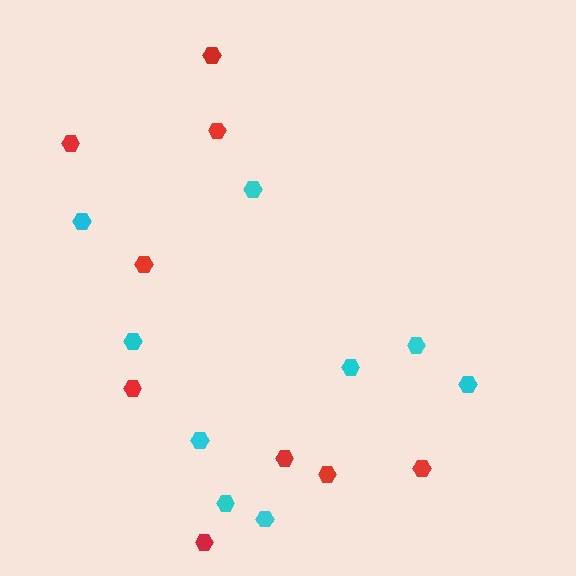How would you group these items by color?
There are 2 groups: one group of red hexagons (9) and one group of cyan hexagons (9).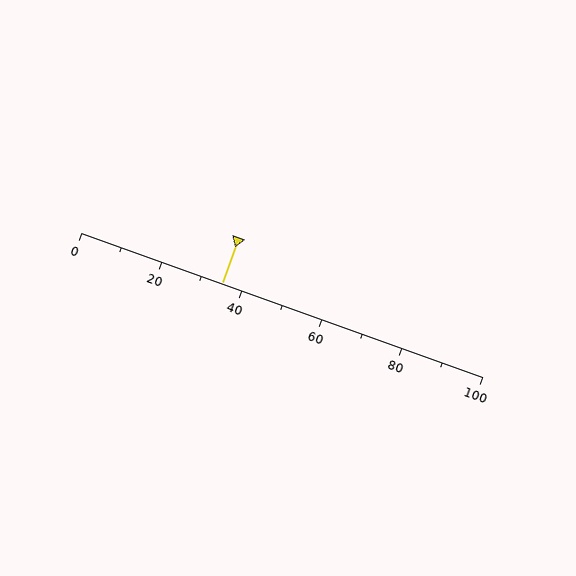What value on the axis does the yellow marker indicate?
The marker indicates approximately 35.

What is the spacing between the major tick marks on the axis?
The major ticks are spaced 20 apart.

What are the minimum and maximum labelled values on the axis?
The axis runs from 0 to 100.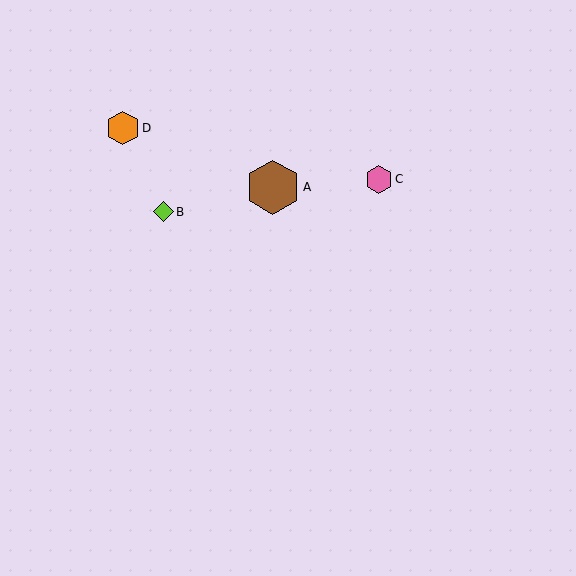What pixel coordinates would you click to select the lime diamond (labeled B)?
Click at (163, 212) to select the lime diamond B.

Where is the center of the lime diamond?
The center of the lime diamond is at (163, 212).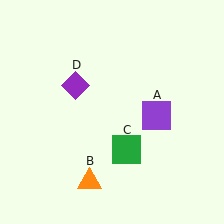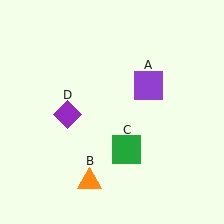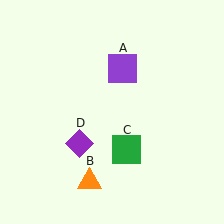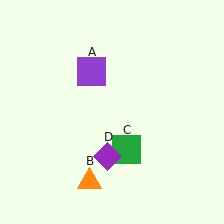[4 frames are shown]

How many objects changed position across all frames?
2 objects changed position: purple square (object A), purple diamond (object D).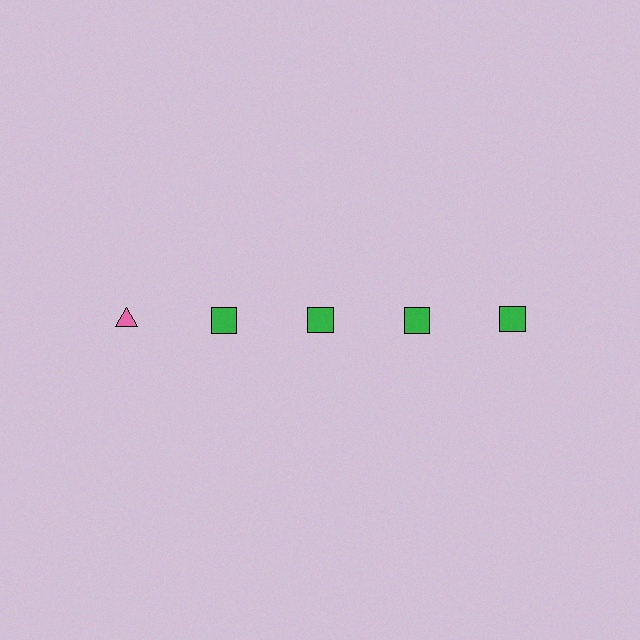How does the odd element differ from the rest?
It differs in both color (pink instead of green) and shape (triangle instead of square).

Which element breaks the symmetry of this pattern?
The pink triangle in the top row, leftmost column breaks the symmetry. All other shapes are green squares.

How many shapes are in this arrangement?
There are 5 shapes arranged in a grid pattern.